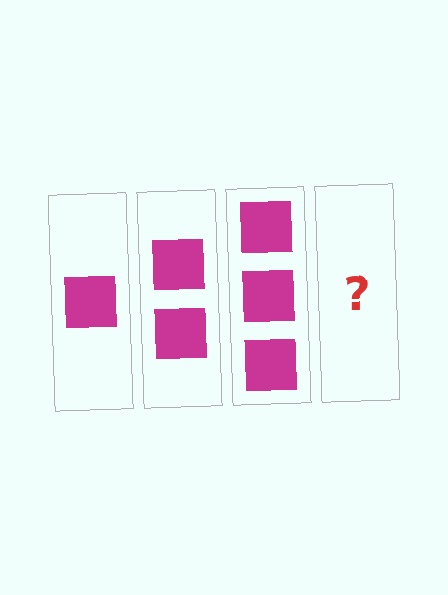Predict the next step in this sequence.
The next step is 4 squares.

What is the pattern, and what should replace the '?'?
The pattern is that each step adds one more square. The '?' should be 4 squares.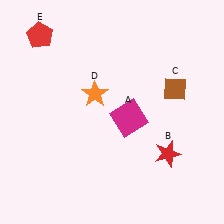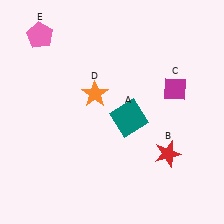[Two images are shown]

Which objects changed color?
A changed from magenta to teal. C changed from brown to magenta. E changed from red to pink.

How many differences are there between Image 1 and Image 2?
There are 3 differences between the two images.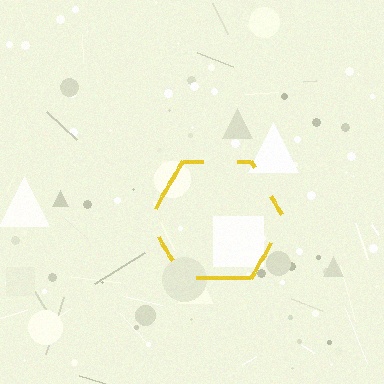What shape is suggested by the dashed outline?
The dashed outline suggests a hexagon.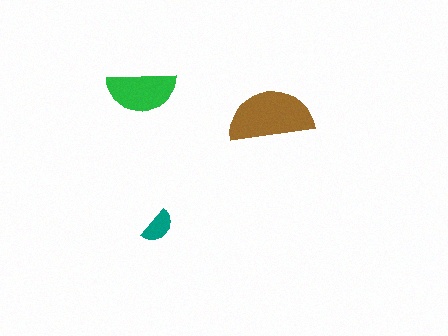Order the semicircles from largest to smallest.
the brown one, the green one, the teal one.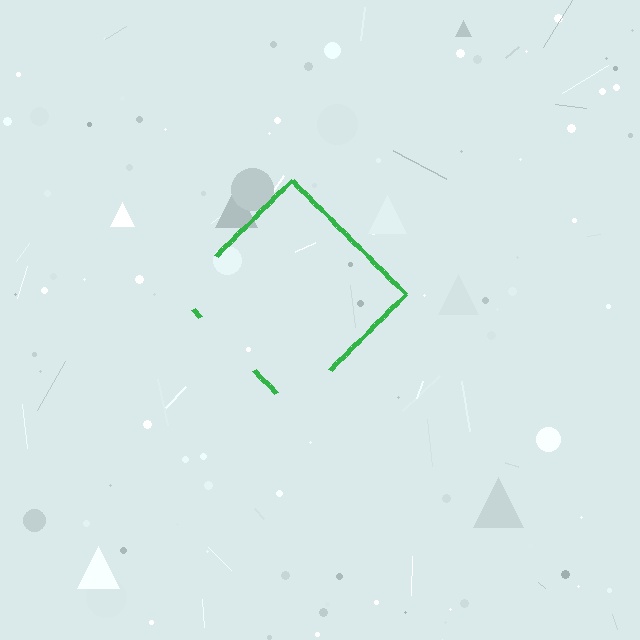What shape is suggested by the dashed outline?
The dashed outline suggests a diamond.